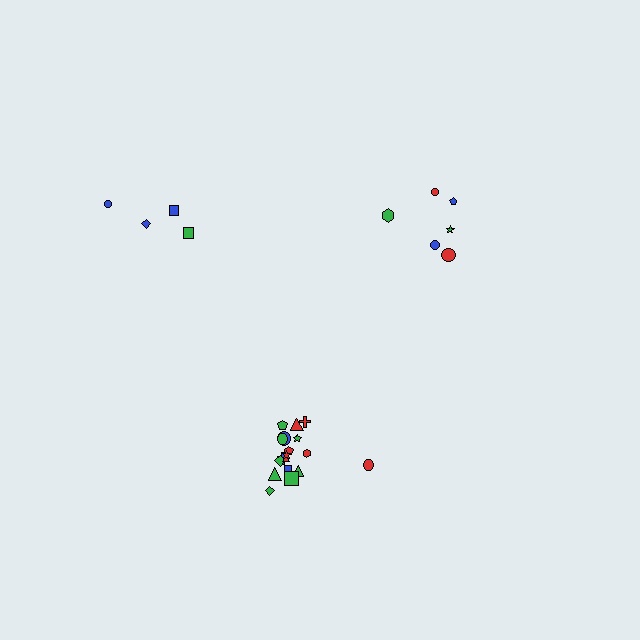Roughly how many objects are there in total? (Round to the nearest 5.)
Roughly 30 objects in total.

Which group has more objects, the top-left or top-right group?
The top-right group.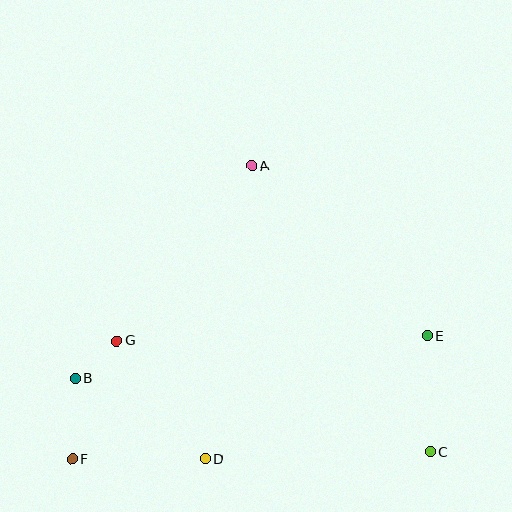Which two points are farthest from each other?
Points E and F are farthest from each other.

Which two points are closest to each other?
Points B and G are closest to each other.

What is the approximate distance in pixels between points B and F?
The distance between B and F is approximately 81 pixels.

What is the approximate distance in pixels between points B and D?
The distance between B and D is approximately 153 pixels.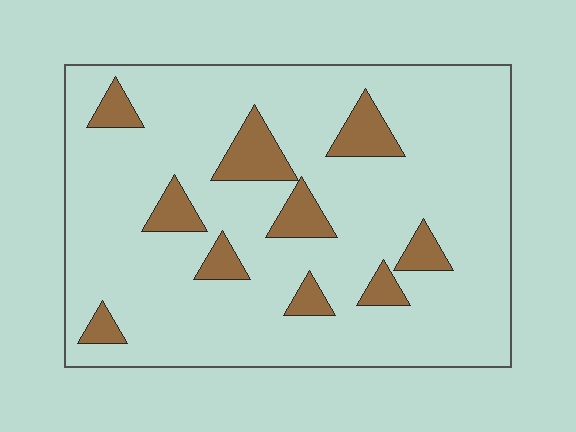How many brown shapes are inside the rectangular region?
10.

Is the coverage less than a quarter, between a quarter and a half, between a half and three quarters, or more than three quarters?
Less than a quarter.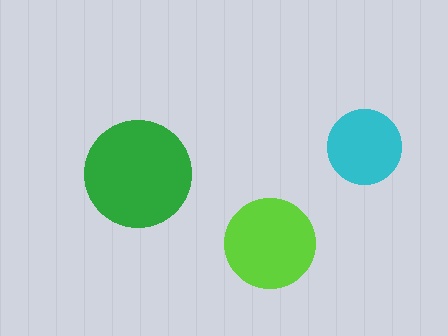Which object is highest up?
The cyan circle is topmost.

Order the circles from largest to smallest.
the green one, the lime one, the cyan one.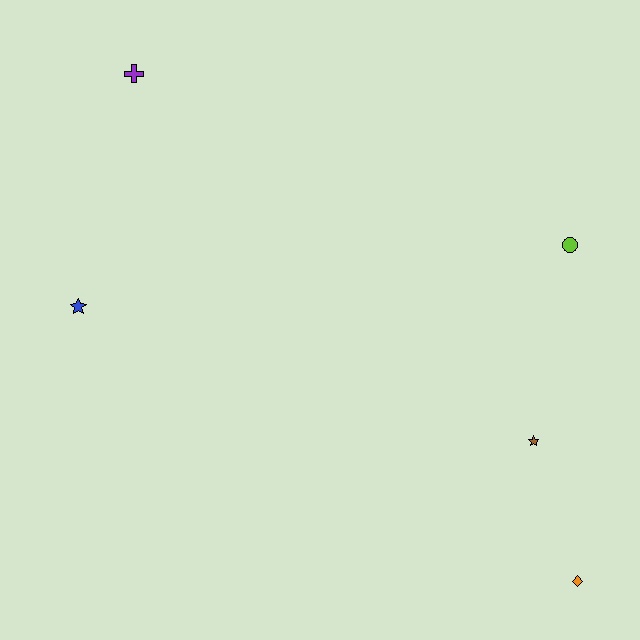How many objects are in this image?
There are 5 objects.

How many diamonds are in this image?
There is 1 diamond.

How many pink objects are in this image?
There are no pink objects.